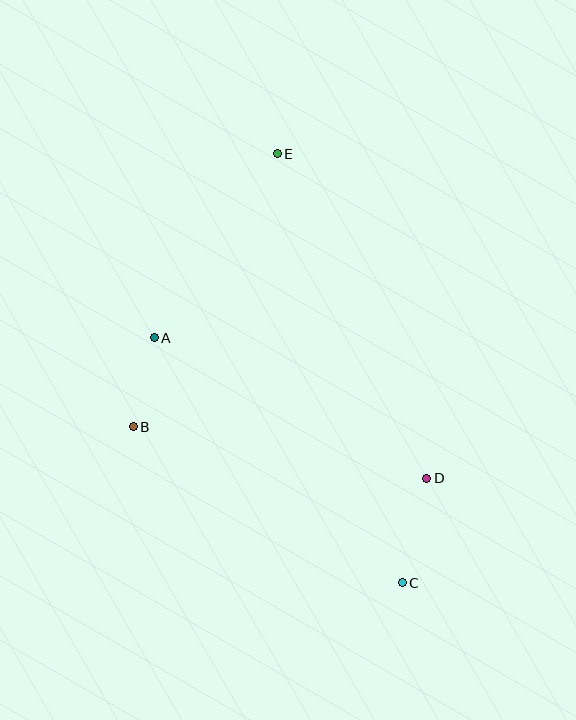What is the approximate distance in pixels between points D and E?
The distance between D and E is approximately 357 pixels.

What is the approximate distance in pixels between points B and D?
The distance between B and D is approximately 298 pixels.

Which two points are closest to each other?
Points A and B are closest to each other.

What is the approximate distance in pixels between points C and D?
The distance between C and D is approximately 108 pixels.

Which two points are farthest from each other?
Points C and E are farthest from each other.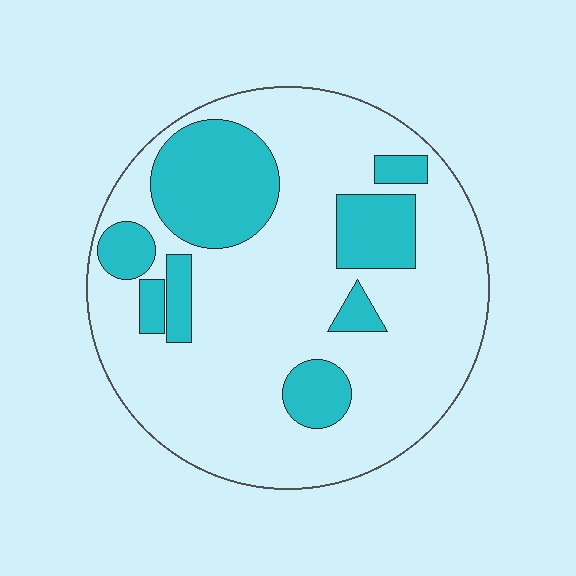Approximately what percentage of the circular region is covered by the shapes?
Approximately 25%.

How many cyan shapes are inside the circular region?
8.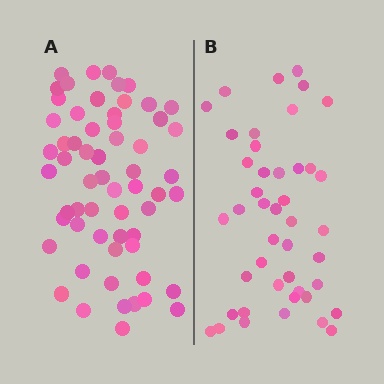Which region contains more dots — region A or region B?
Region A (the left region) has more dots.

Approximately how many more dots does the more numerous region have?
Region A has approximately 15 more dots than region B.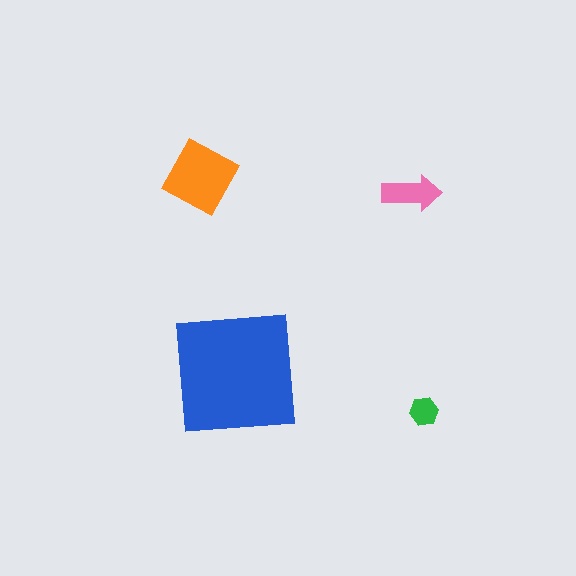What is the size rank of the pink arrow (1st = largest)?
3rd.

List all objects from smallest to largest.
The green hexagon, the pink arrow, the orange diamond, the blue square.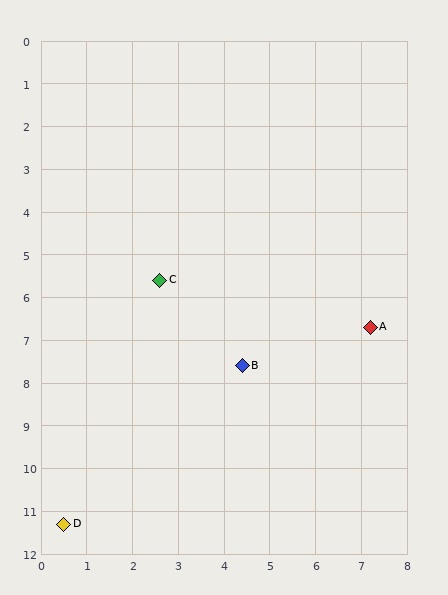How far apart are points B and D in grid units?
Points B and D are about 5.4 grid units apart.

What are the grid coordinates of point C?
Point C is at approximately (2.6, 5.6).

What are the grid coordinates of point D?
Point D is at approximately (0.5, 11.3).